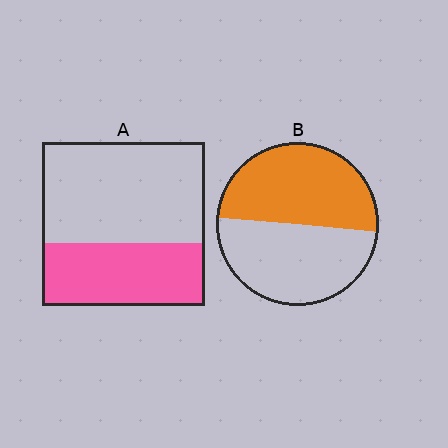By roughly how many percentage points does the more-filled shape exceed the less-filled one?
By roughly 10 percentage points (B over A).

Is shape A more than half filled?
No.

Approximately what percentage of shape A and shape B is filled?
A is approximately 40% and B is approximately 50%.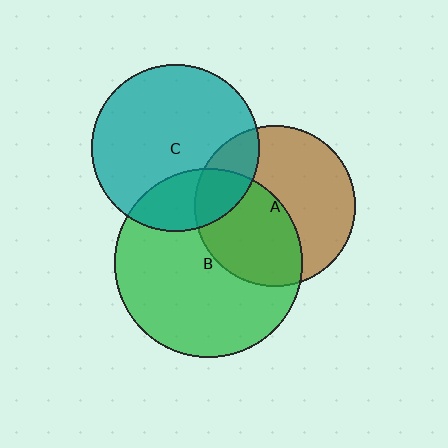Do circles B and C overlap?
Yes.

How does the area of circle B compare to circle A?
Approximately 1.4 times.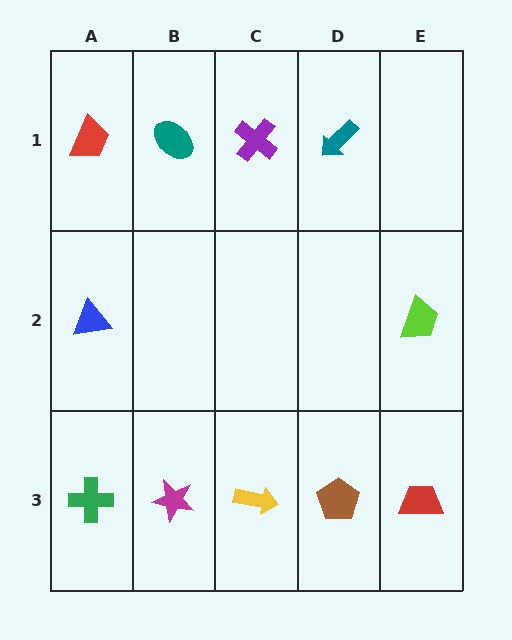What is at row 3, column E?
A red trapezoid.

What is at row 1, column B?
A teal ellipse.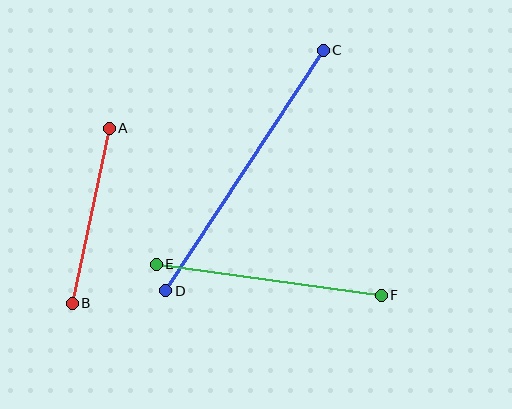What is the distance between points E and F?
The distance is approximately 227 pixels.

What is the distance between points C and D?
The distance is approximately 288 pixels.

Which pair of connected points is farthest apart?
Points C and D are farthest apart.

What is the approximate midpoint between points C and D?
The midpoint is at approximately (245, 170) pixels.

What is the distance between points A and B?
The distance is approximately 179 pixels.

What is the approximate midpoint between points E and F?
The midpoint is at approximately (269, 280) pixels.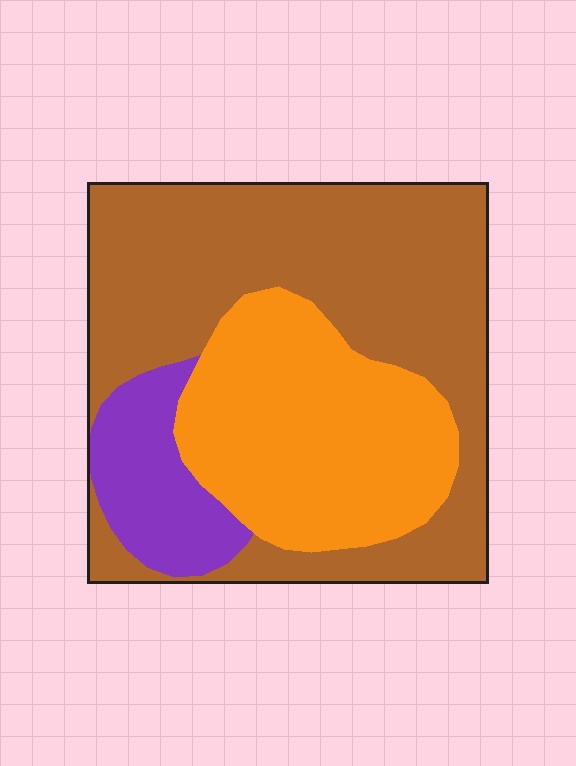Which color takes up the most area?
Brown, at roughly 55%.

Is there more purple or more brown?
Brown.